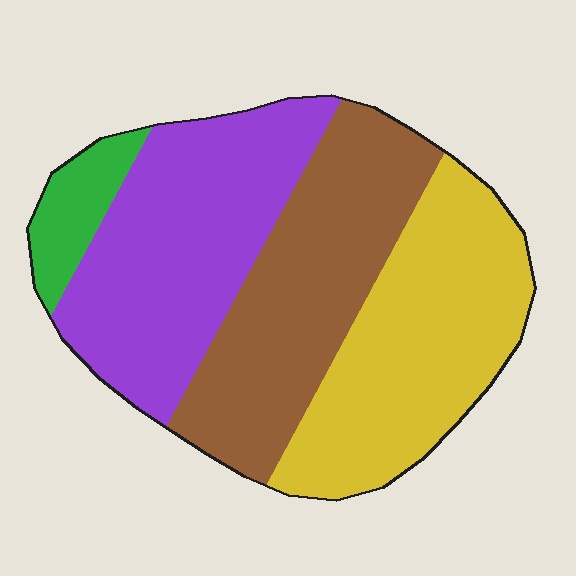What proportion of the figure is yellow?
Yellow covers 31% of the figure.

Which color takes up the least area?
Green, at roughly 5%.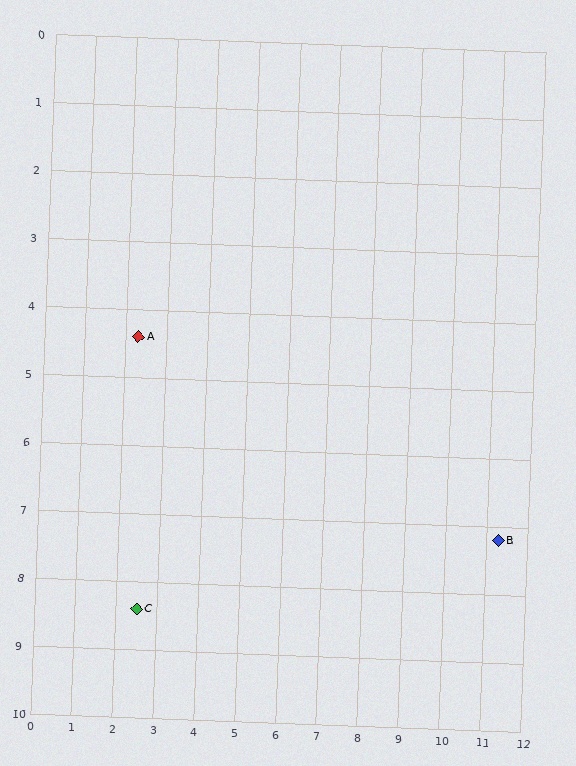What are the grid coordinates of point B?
Point B is at approximately (11.3, 7.2).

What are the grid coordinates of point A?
Point A is at approximately (2.3, 4.4).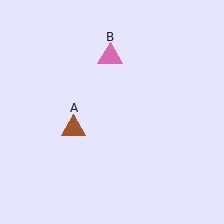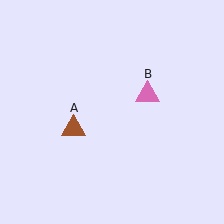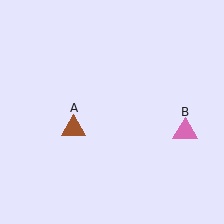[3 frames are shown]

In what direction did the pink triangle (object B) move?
The pink triangle (object B) moved down and to the right.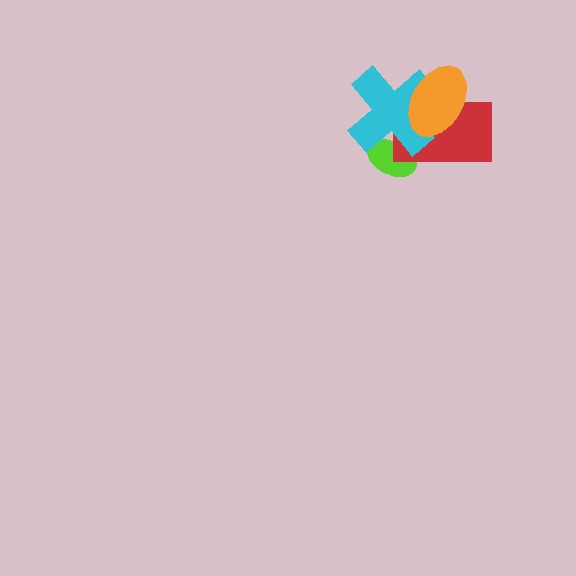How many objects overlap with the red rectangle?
3 objects overlap with the red rectangle.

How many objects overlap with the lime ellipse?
2 objects overlap with the lime ellipse.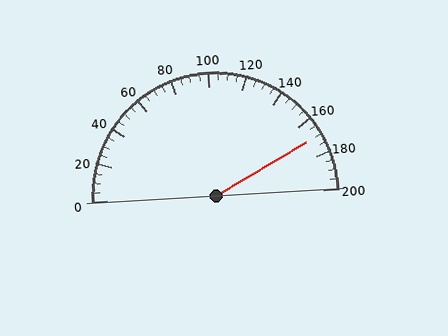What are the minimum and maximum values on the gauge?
The gauge ranges from 0 to 200.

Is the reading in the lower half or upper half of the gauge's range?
The reading is in the upper half of the range (0 to 200).